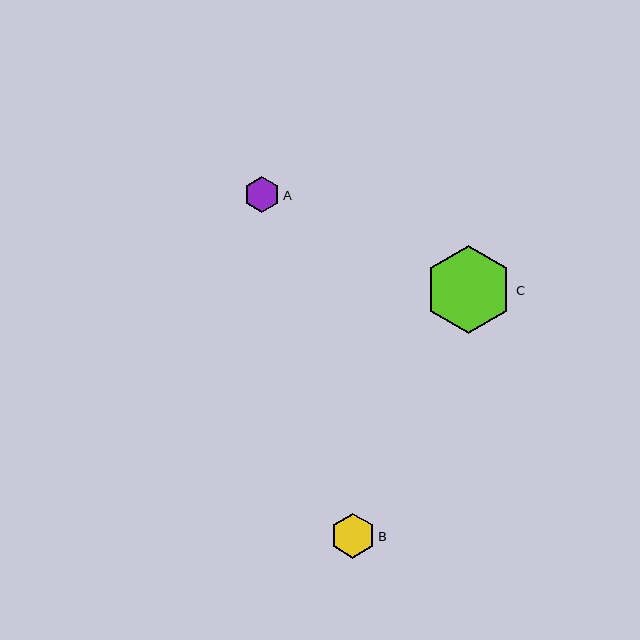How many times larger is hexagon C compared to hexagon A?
Hexagon C is approximately 2.5 times the size of hexagon A.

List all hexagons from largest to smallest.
From largest to smallest: C, B, A.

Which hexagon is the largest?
Hexagon C is the largest with a size of approximately 88 pixels.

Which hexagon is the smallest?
Hexagon A is the smallest with a size of approximately 36 pixels.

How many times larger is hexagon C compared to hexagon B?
Hexagon C is approximately 2.0 times the size of hexagon B.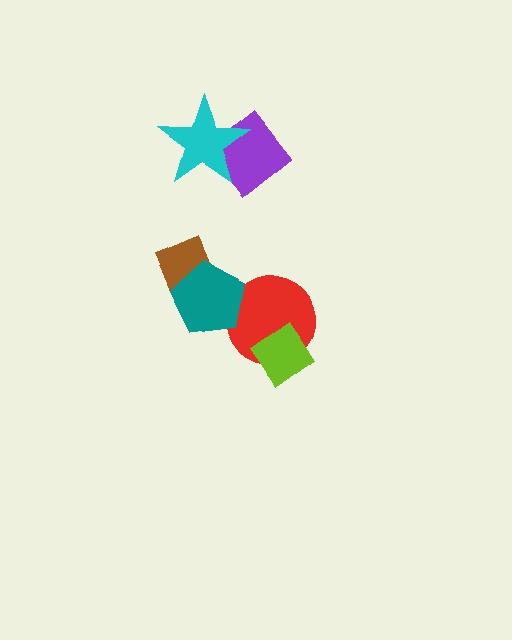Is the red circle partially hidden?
Yes, it is partially covered by another shape.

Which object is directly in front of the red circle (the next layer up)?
The lime diamond is directly in front of the red circle.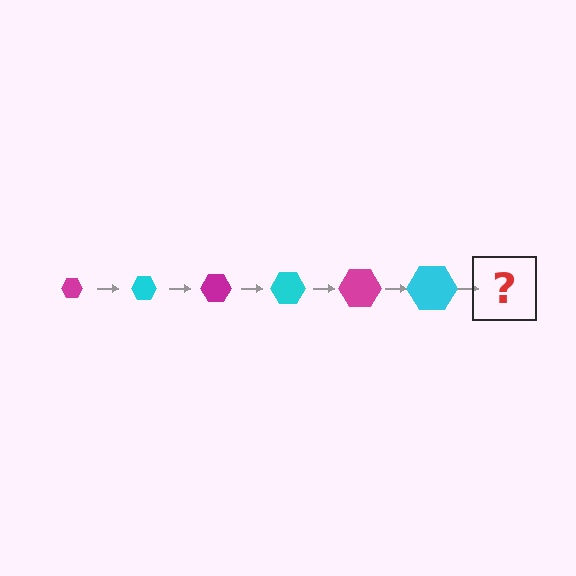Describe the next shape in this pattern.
It should be a magenta hexagon, larger than the previous one.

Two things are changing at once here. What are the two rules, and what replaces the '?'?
The two rules are that the hexagon grows larger each step and the color cycles through magenta and cyan. The '?' should be a magenta hexagon, larger than the previous one.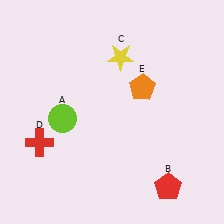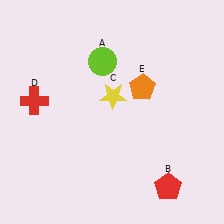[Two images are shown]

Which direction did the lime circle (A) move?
The lime circle (A) moved up.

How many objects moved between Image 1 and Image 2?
3 objects moved between the two images.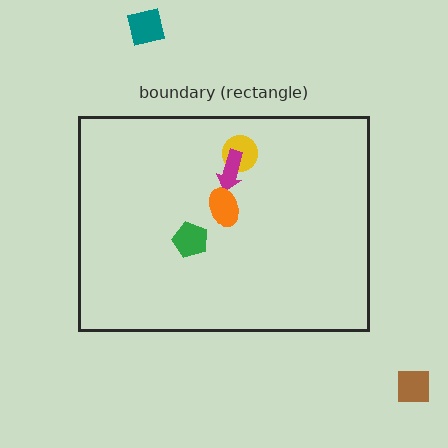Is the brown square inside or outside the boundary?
Outside.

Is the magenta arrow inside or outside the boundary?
Inside.